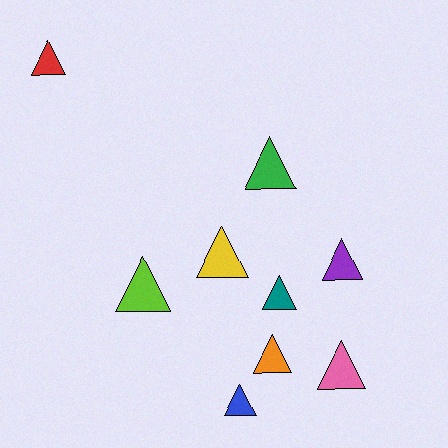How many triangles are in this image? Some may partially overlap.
There are 9 triangles.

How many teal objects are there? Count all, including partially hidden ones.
There is 1 teal object.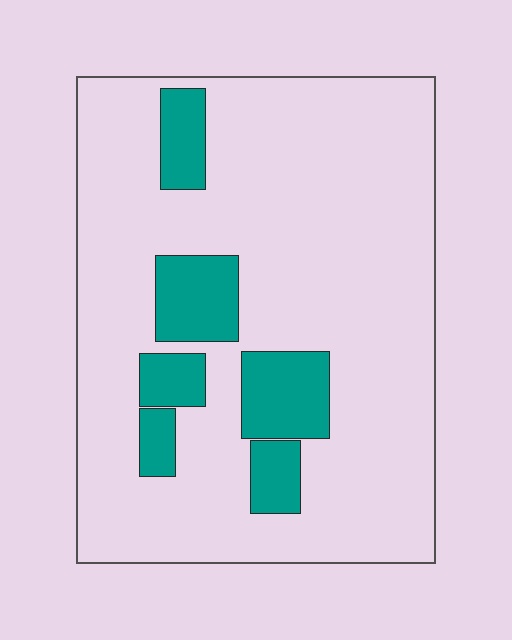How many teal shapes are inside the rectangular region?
6.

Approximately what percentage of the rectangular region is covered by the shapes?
Approximately 15%.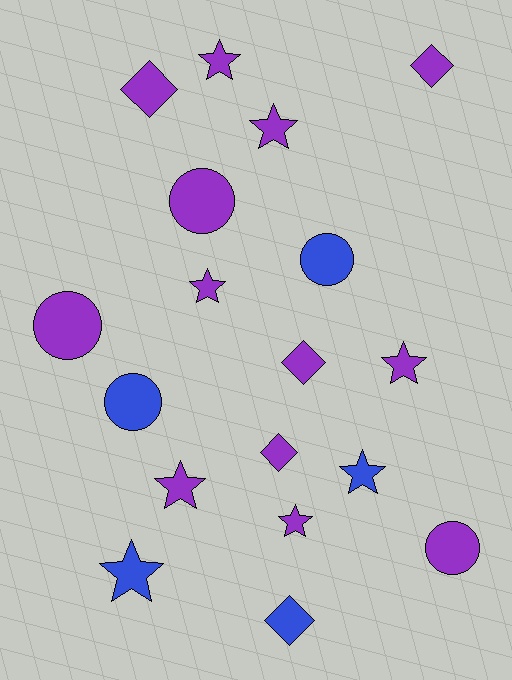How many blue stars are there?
There are 2 blue stars.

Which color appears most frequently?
Purple, with 13 objects.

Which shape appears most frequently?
Star, with 8 objects.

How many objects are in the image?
There are 18 objects.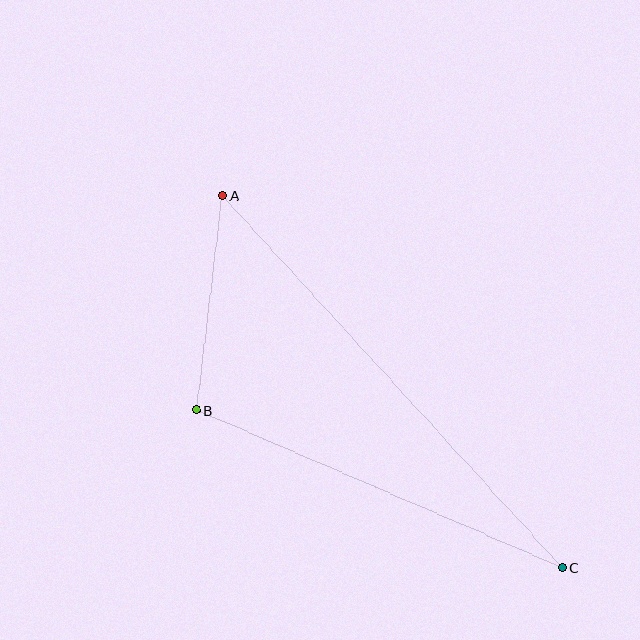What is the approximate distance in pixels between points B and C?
The distance between B and C is approximately 398 pixels.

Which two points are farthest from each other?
Points A and C are farthest from each other.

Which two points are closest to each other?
Points A and B are closest to each other.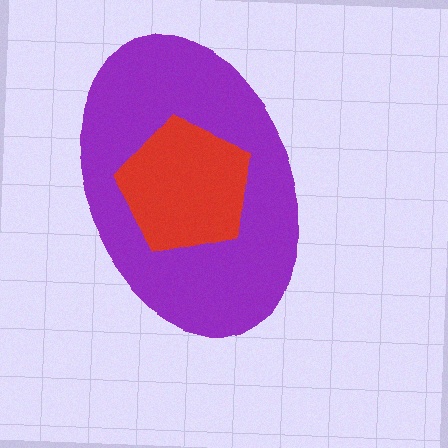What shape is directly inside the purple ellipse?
The red pentagon.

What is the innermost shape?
The red pentagon.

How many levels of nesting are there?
2.